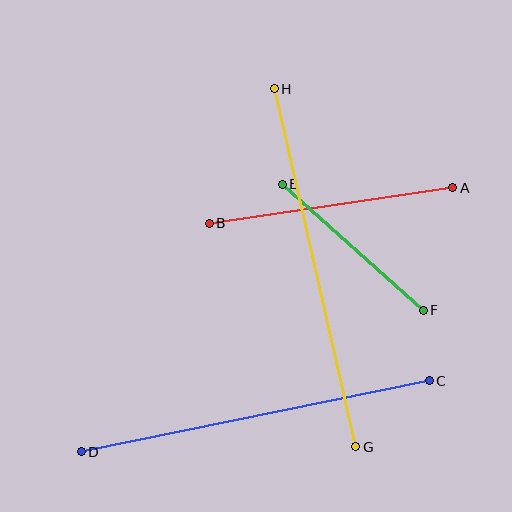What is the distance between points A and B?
The distance is approximately 246 pixels.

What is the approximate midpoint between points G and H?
The midpoint is at approximately (315, 268) pixels.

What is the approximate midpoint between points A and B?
The midpoint is at approximately (331, 206) pixels.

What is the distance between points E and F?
The distance is approximately 189 pixels.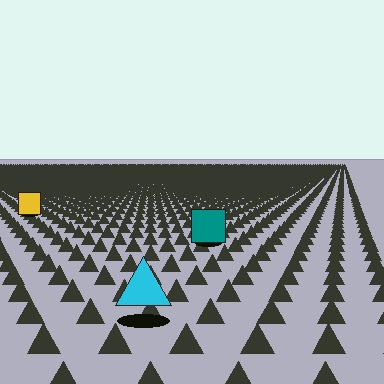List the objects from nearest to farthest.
From nearest to farthest: the cyan triangle, the teal square, the yellow square.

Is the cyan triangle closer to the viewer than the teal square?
Yes. The cyan triangle is closer — you can tell from the texture gradient: the ground texture is coarser near it.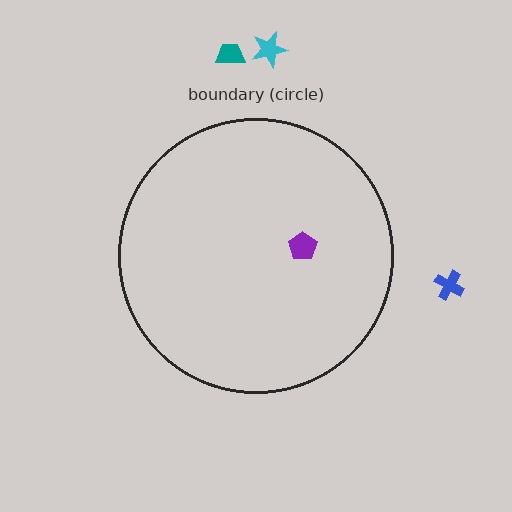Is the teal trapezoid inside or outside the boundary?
Outside.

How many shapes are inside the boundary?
1 inside, 3 outside.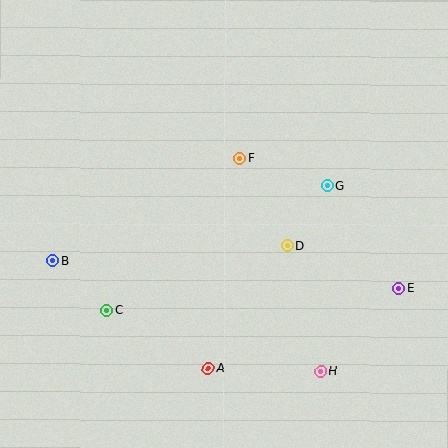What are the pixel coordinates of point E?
Point E is at (399, 288).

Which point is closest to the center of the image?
Point D at (287, 246) is closest to the center.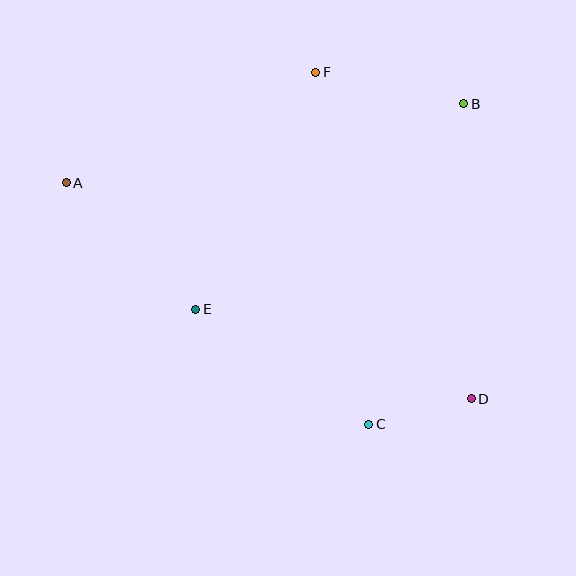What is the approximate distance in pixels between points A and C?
The distance between A and C is approximately 387 pixels.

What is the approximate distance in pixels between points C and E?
The distance between C and E is approximately 207 pixels.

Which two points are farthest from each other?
Points A and D are farthest from each other.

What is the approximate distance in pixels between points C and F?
The distance between C and F is approximately 356 pixels.